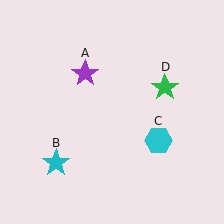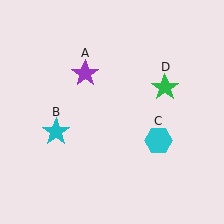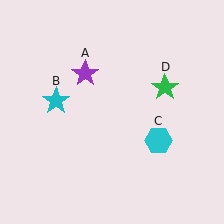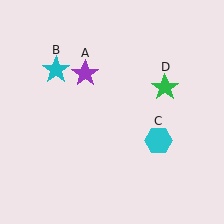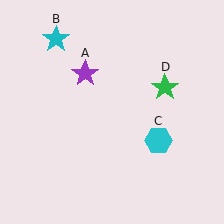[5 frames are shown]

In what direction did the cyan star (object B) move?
The cyan star (object B) moved up.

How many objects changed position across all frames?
1 object changed position: cyan star (object B).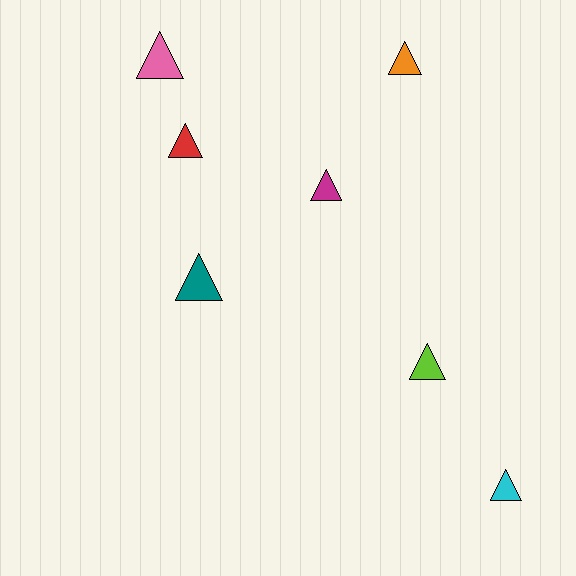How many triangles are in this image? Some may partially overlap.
There are 7 triangles.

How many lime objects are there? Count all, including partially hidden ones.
There is 1 lime object.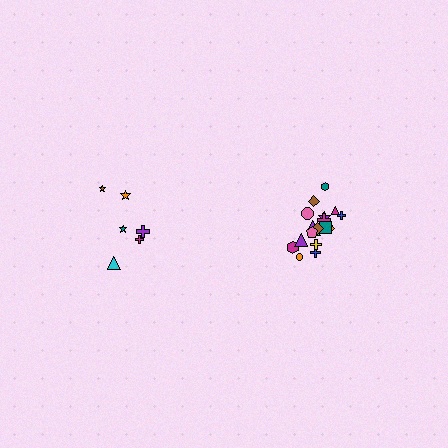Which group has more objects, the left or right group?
The right group.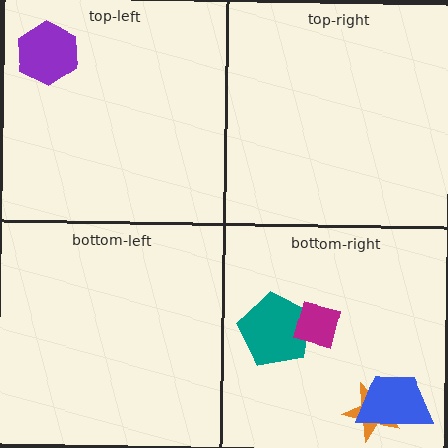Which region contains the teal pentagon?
The bottom-right region.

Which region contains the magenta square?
The bottom-right region.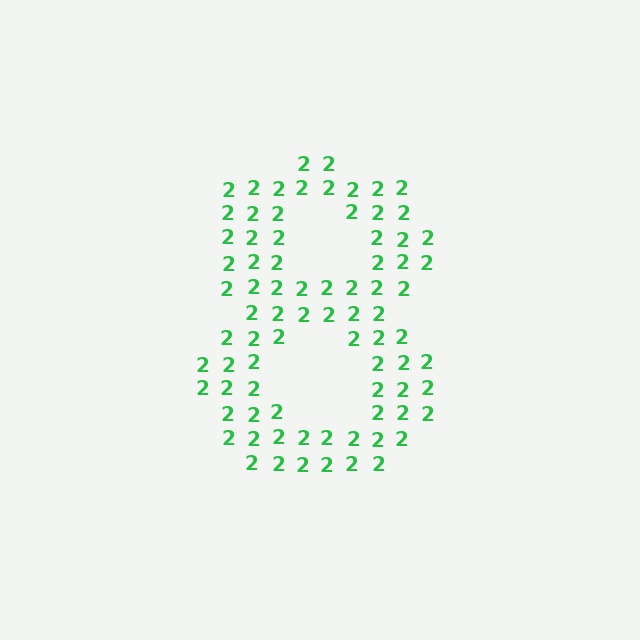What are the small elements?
The small elements are digit 2's.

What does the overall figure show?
The overall figure shows the digit 8.